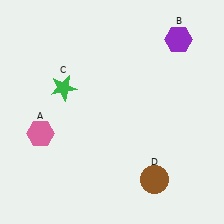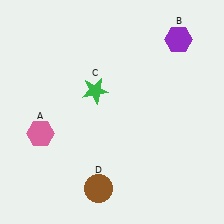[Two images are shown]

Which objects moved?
The objects that moved are: the green star (C), the brown circle (D).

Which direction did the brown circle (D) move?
The brown circle (D) moved left.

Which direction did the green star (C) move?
The green star (C) moved right.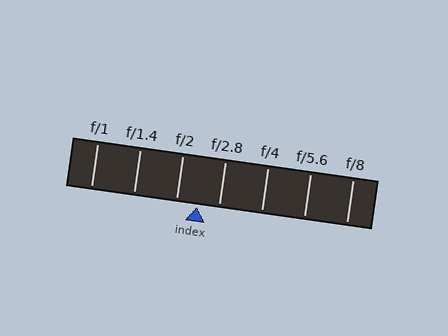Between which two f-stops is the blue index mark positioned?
The index mark is between f/2 and f/2.8.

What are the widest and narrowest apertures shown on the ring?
The widest aperture shown is f/1 and the narrowest is f/8.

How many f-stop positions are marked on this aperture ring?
There are 7 f-stop positions marked.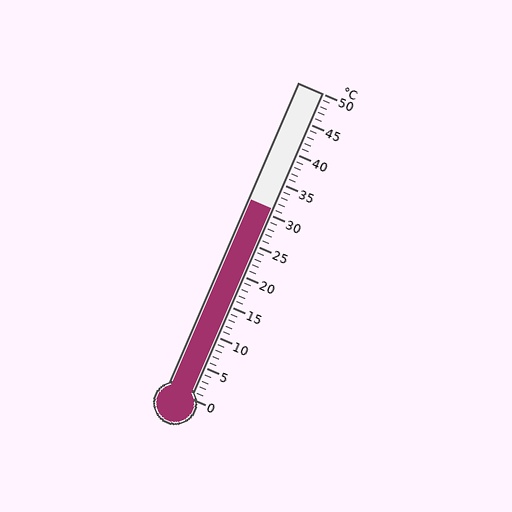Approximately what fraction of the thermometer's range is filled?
The thermometer is filled to approximately 60% of its range.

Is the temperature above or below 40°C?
The temperature is below 40°C.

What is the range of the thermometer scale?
The thermometer scale ranges from 0°C to 50°C.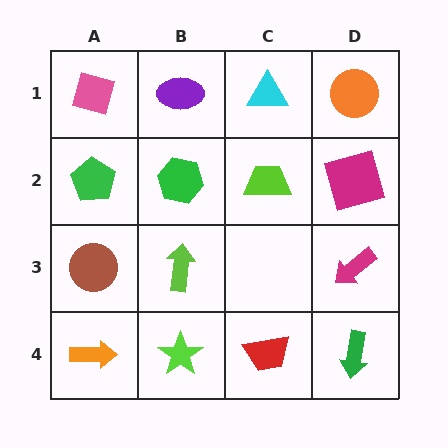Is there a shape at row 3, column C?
No, that cell is empty.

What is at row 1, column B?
A purple ellipse.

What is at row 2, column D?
A magenta square.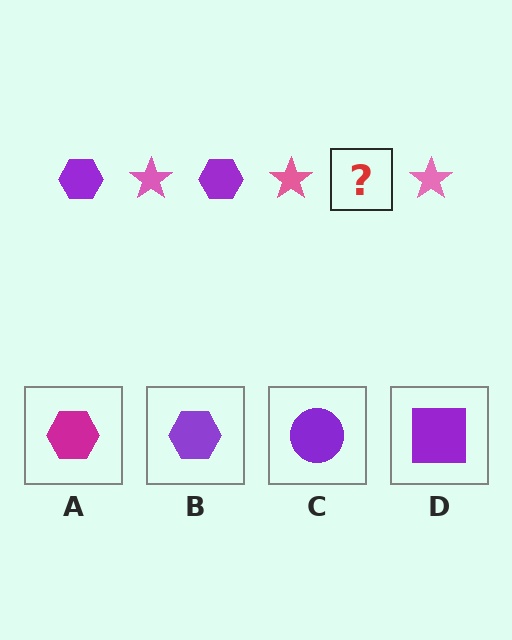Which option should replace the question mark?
Option B.